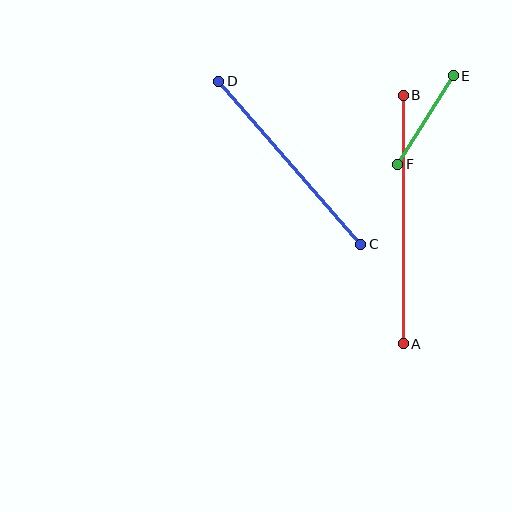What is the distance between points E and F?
The distance is approximately 105 pixels.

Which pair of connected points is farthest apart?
Points A and B are farthest apart.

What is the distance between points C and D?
The distance is approximately 216 pixels.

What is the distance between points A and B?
The distance is approximately 249 pixels.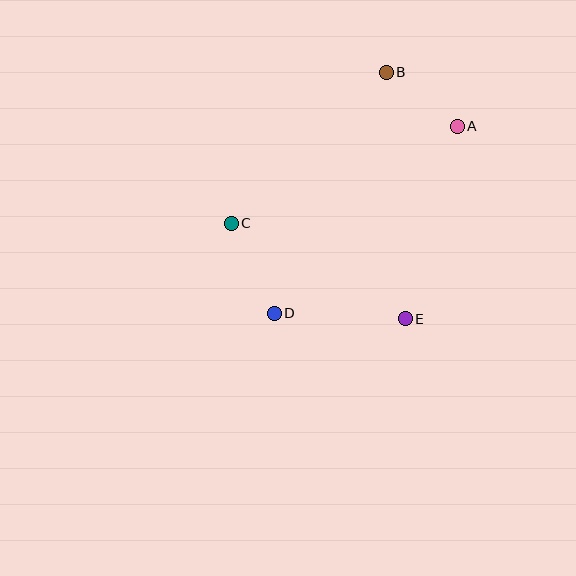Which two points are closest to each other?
Points A and B are closest to each other.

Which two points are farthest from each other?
Points B and D are farthest from each other.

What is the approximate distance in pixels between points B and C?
The distance between B and C is approximately 216 pixels.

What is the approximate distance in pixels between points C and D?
The distance between C and D is approximately 99 pixels.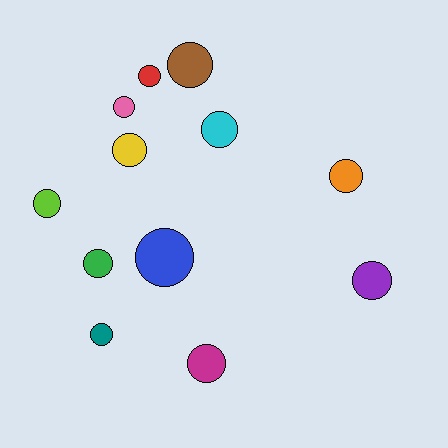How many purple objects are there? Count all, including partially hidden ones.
There is 1 purple object.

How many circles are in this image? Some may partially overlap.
There are 12 circles.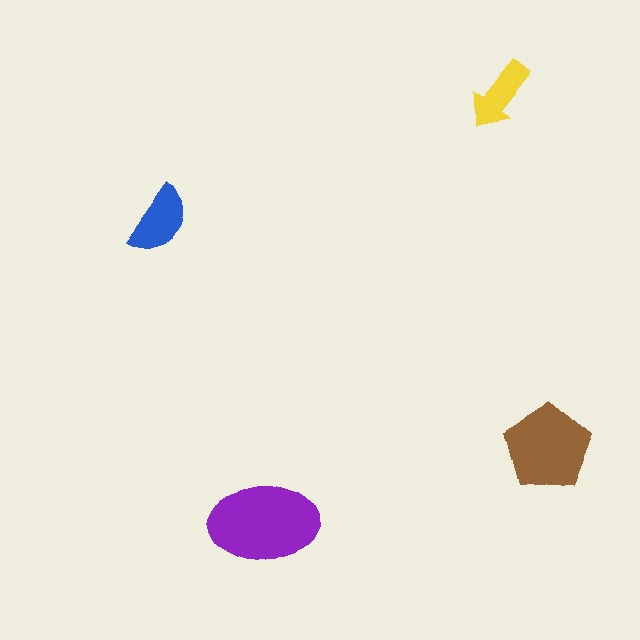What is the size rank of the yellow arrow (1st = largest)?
4th.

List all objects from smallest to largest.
The yellow arrow, the blue semicircle, the brown pentagon, the purple ellipse.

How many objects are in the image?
There are 4 objects in the image.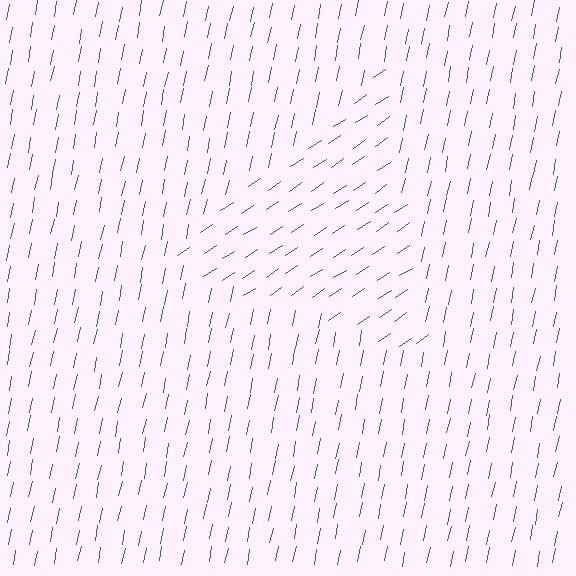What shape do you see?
I see a triangle.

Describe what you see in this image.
The image is filled with small blue line segments. A triangle region in the image has lines oriented differently from the surrounding lines, creating a visible texture boundary.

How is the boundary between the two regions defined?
The boundary is defined purely by a change in line orientation (approximately 45 degrees difference). All lines are the same color and thickness.